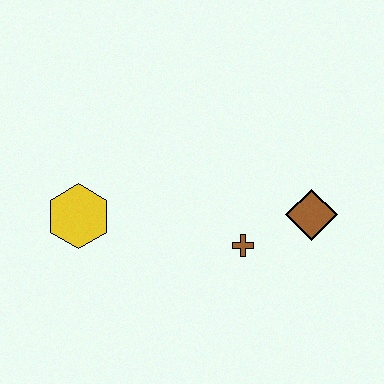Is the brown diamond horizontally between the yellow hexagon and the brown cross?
No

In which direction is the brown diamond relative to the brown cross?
The brown diamond is to the right of the brown cross.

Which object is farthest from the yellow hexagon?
The brown diamond is farthest from the yellow hexagon.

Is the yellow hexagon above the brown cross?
Yes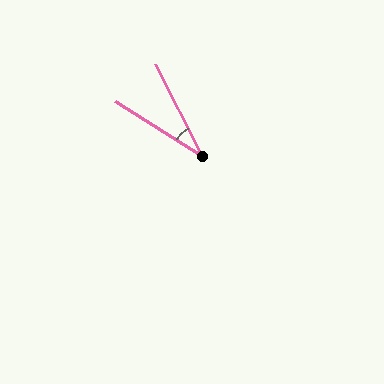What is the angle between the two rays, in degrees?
Approximately 31 degrees.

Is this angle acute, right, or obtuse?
It is acute.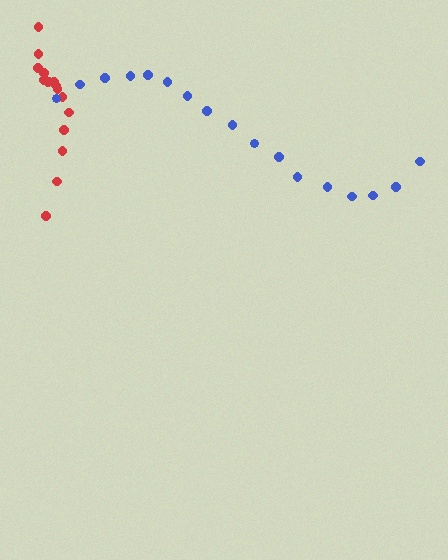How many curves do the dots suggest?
There are 2 distinct paths.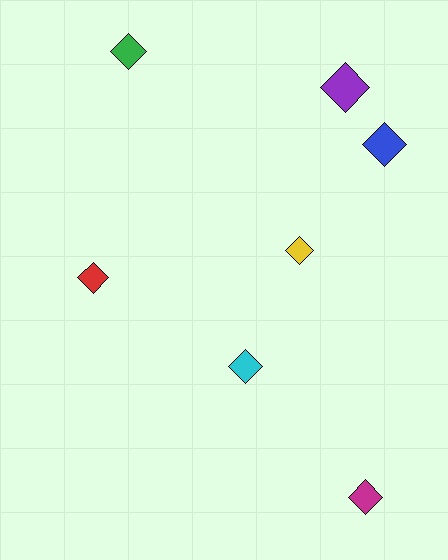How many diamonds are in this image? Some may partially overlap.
There are 7 diamonds.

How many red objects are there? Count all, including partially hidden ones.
There is 1 red object.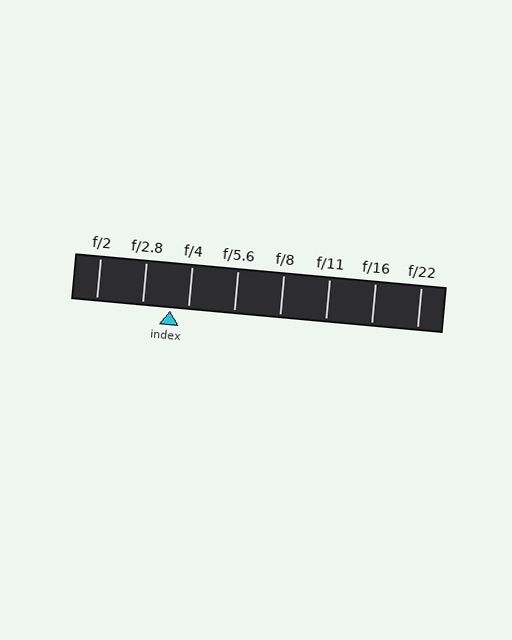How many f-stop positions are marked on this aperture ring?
There are 8 f-stop positions marked.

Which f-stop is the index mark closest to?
The index mark is closest to f/4.